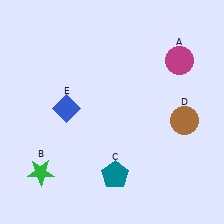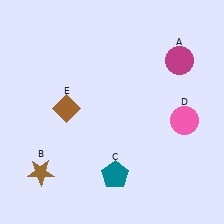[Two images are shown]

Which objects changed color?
B changed from green to brown. D changed from brown to pink. E changed from blue to brown.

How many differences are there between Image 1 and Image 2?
There are 3 differences between the two images.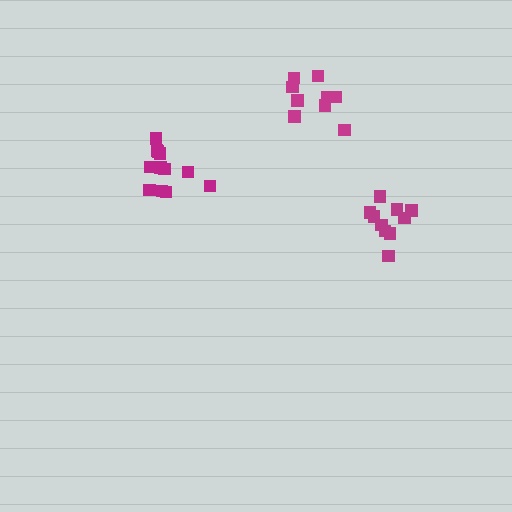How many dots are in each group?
Group 1: 10 dots, Group 2: 12 dots, Group 3: 9 dots (31 total).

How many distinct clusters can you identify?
There are 3 distinct clusters.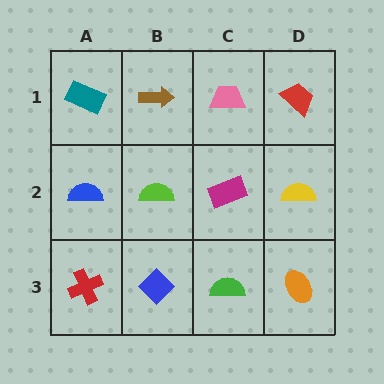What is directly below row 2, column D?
An orange ellipse.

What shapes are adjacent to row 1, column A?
A blue semicircle (row 2, column A), a brown arrow (row 1, column B).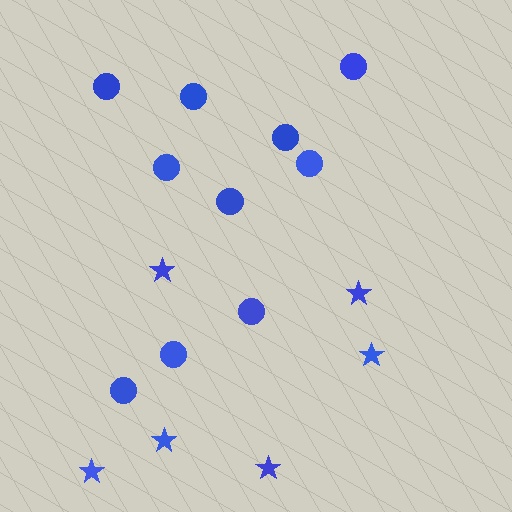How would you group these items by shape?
There are 2 groups: one group of stars (6) and one group of circles (10).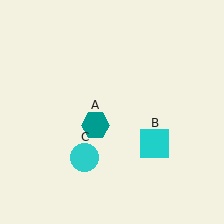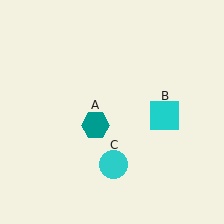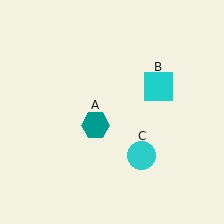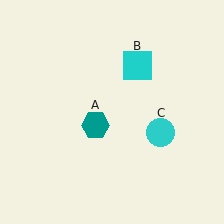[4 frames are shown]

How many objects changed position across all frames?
2 objects changed position: cyan square (object B), cyan circle (object C).